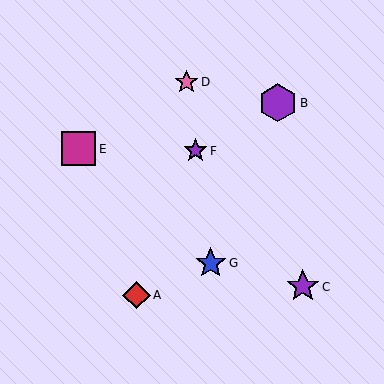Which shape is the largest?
The purple hexagon (labeled B) is the largest.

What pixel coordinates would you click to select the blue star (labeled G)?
Click at (211, 263) to select the blue star G.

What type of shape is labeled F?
Shape F is a purple star.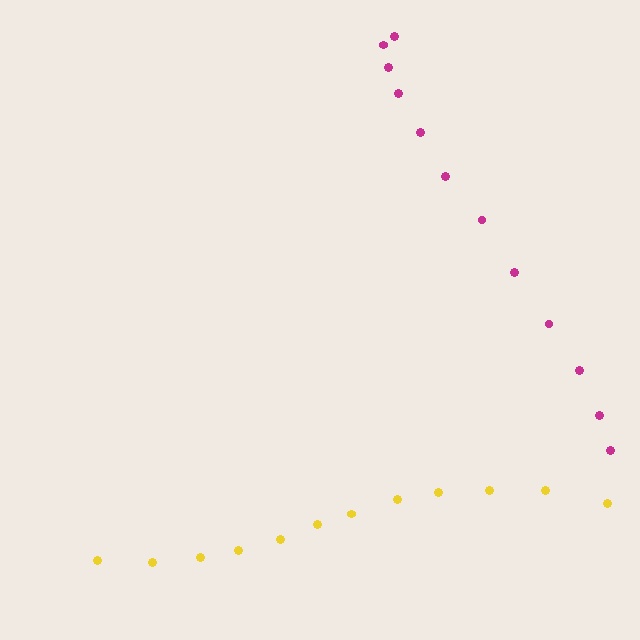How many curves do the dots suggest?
There are 2 distinct paths.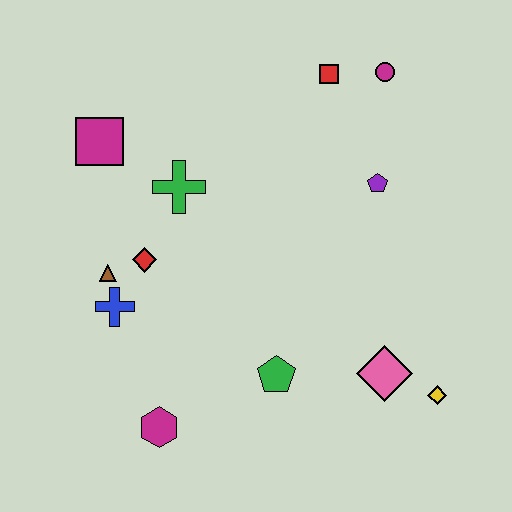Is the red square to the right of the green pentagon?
Yes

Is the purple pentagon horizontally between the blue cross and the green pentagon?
No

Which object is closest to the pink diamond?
The yellow diamond is closest to the pink diamond.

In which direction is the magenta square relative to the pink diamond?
The magenta square is to the left of the pink diamond.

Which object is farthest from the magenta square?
The yellow diamond is farthest from the magenta square.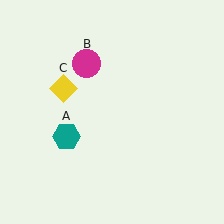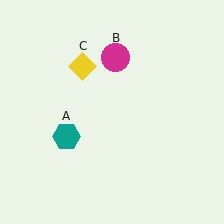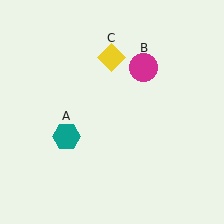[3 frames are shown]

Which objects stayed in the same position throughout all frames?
Teal hexagon (object A) remained stationary.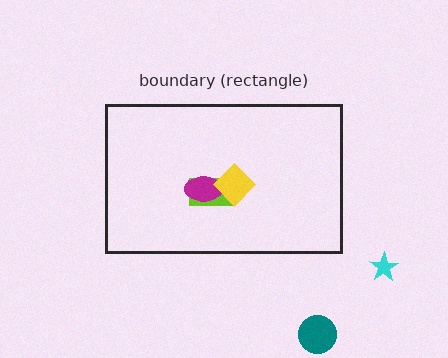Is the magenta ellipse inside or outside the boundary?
Inside.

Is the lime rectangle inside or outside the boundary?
Inside.